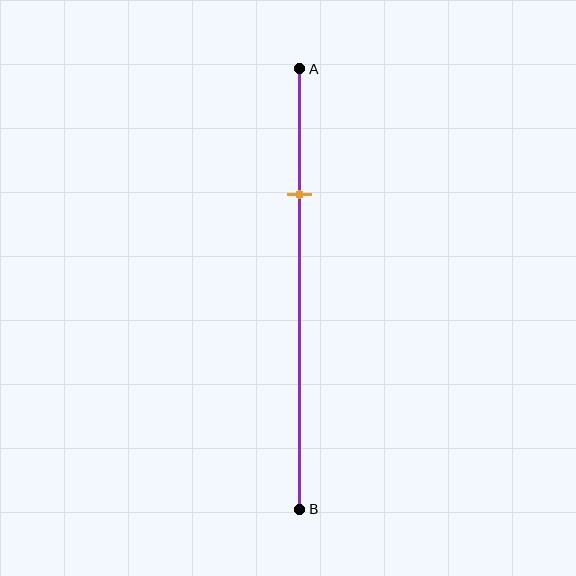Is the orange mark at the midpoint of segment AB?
No, the mark is at about 30% from A, not at the 50% midpoint.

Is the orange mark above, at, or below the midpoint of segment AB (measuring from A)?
The orange mark is above the midpoint of segment AB.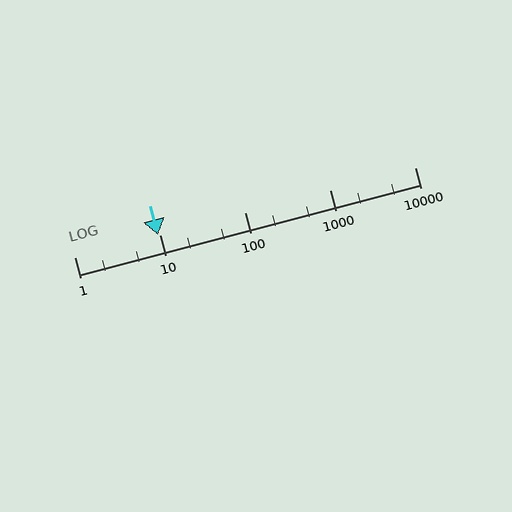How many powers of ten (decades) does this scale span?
The scale spans 4 decades, from 1 to 10000.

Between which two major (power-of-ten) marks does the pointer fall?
The pointer is between 1 and 10.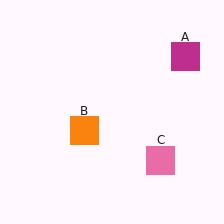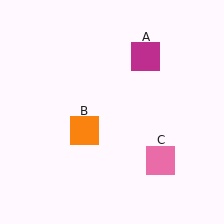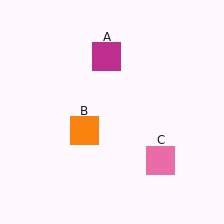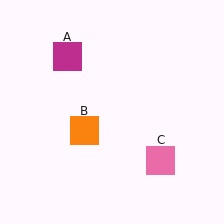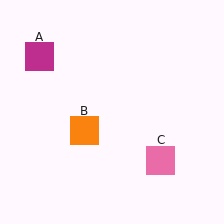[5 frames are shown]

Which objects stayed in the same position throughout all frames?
Orange square (object B) and pink square (object C) remained stationary.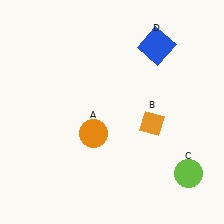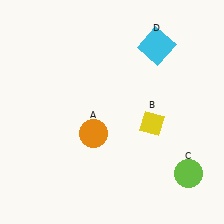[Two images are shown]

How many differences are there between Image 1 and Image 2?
There are 2 differences between the two images.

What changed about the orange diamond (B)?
In Image 1, B is orange. In Image 2, it changed to yellow.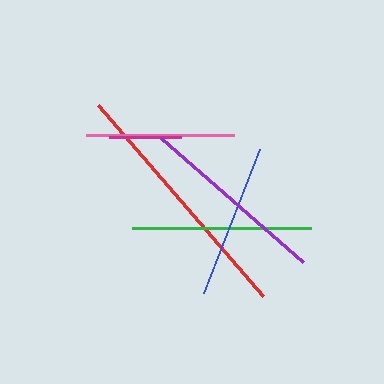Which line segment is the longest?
The red line is the longest at approximately 252 pixels.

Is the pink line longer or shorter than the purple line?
The purple line is longer than the pink line.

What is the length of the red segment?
The red segment is approximately 252 pixels long.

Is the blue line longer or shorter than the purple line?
The purple line is longer than the blue line.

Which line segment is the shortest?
The magenta line is the shortest at approximately 71 pixels.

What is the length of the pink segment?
The pink segment is approximately 147 pixels long.